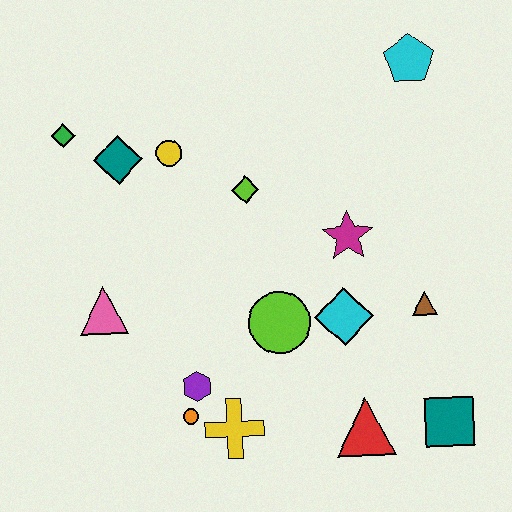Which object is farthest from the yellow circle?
The teal square is farthest from the yellow circle.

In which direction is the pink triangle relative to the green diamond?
The pink triangle is below the green diamond.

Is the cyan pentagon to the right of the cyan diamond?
Yes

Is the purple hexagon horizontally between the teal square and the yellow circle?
Yes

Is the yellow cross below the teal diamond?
Yes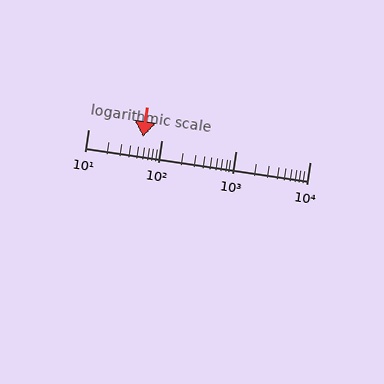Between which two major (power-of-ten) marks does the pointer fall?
The pointer is between 10 and 100.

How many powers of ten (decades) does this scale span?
The scale spans 3 decades, from 10 to 10000.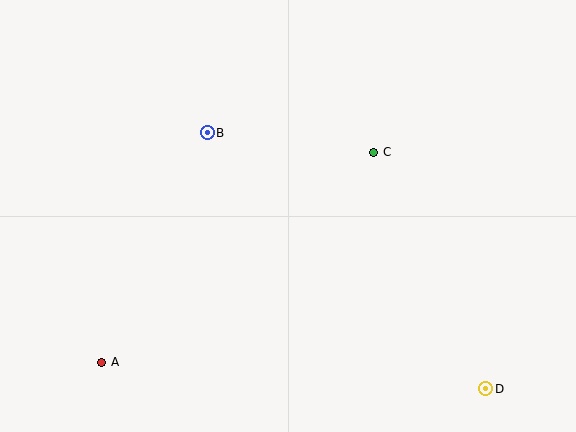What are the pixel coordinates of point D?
Point D is at (486, 389).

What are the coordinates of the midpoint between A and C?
The midpoint between A and C is at (238, 257).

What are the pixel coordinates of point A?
Point A is at (102, 362).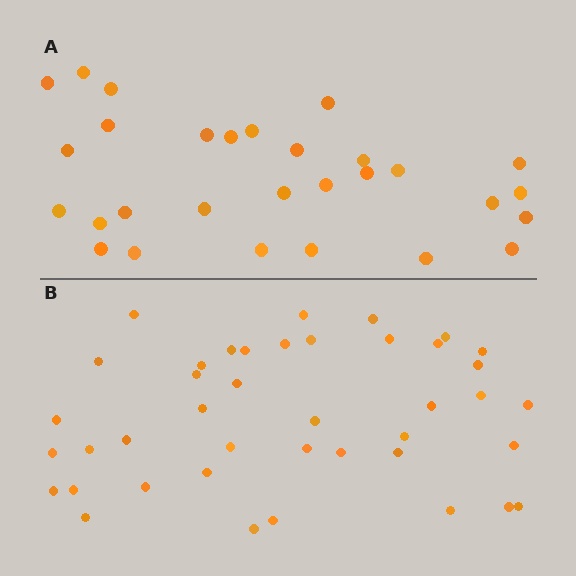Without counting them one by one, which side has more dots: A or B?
Region B (the bottom region) has more dots.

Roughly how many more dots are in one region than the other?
Region B has roughly 12 or so more dots than region A.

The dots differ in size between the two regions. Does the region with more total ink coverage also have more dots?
No. Region A has more total ink coverage because its dots are larger, but region B actually contains more individual dots. Total area can be misleading — the number of items is what matters here.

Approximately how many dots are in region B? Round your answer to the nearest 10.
About 40 dots. (The exact count is 41, which rounds to 40.)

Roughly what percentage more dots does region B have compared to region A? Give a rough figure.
About 40% more.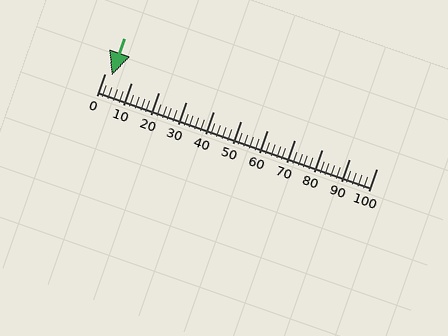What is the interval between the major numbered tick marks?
The major tick marks are spaced 10 units apart.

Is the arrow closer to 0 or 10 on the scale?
The arrow is closer to 0.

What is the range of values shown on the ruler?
The ruler shows values from 0 to 100.